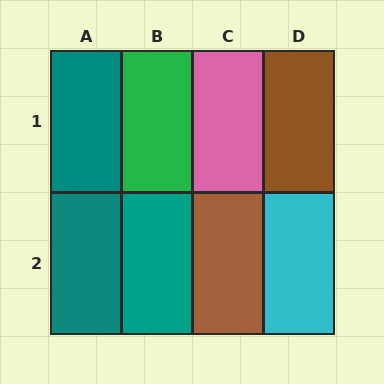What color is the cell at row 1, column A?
Teal.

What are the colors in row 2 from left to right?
Teal, teal, brown, cyan.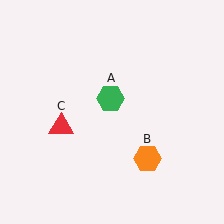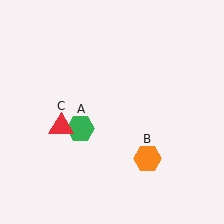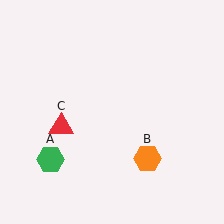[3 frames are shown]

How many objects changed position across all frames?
1 object changed position: green hexagon (object A).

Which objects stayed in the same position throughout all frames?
Orange hexagon (object B) and red triangle (object C) remained stationary.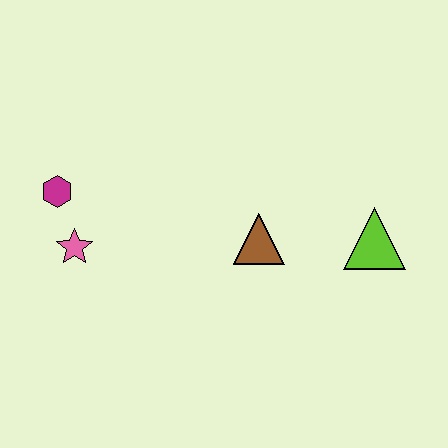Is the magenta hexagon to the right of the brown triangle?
No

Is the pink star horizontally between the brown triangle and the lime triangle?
No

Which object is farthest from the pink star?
The lime triangle is farthest from the pink star.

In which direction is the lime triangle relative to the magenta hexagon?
The lime triangle is to the right of the magenta hexagon.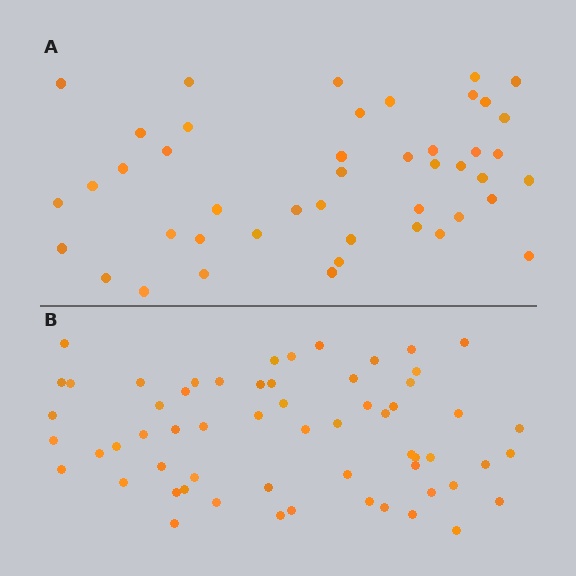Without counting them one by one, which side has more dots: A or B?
Region B (the bottom region) has more dots.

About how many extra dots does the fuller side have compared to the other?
Region B has approximately 15 more dots than region A.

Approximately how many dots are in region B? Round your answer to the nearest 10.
About 60 dots.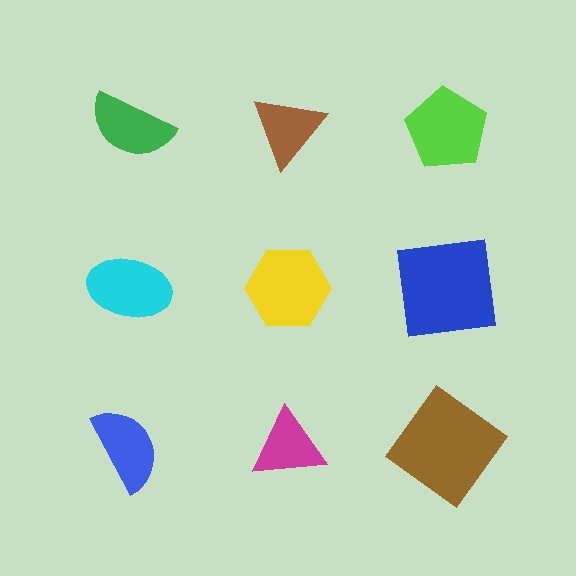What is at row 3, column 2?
A magenta triangle.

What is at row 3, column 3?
A brown diamond.